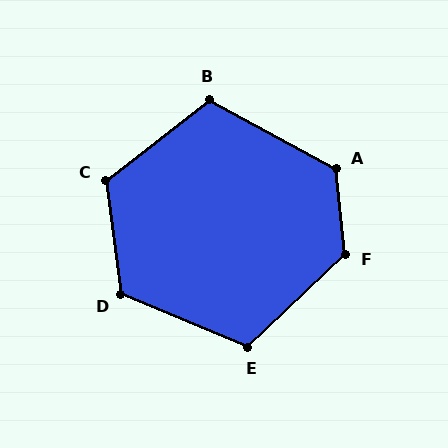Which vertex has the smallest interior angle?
B, at approximately 113 degrees.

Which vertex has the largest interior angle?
F, at approximately 127 degrees.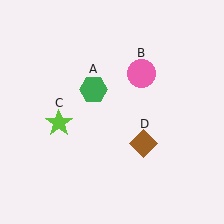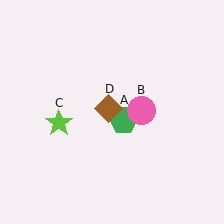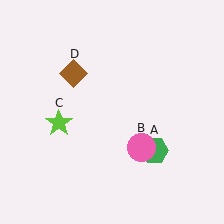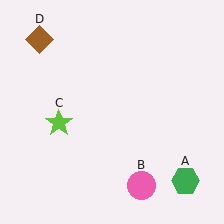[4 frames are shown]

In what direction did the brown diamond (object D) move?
The brown diamond (object D) moved up and to the left.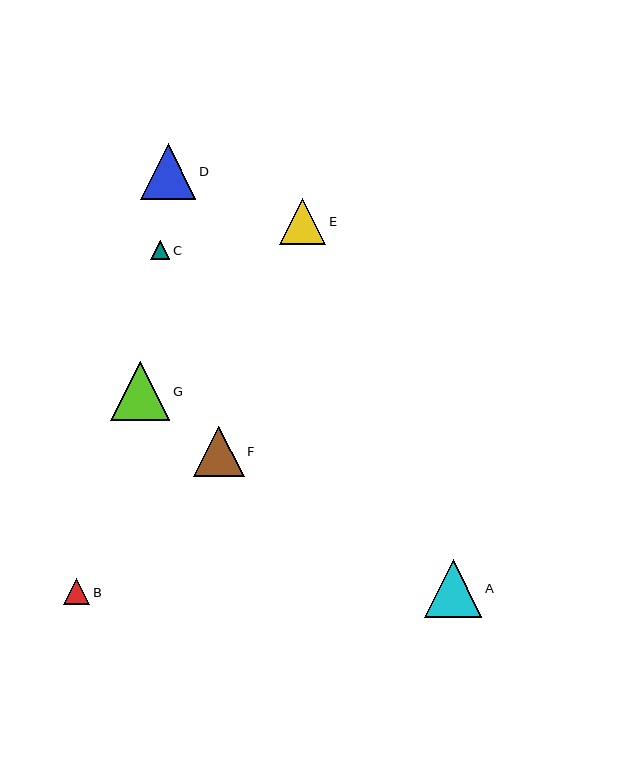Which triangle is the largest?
Triangle G is the largest with a size of approximately 59 pixels.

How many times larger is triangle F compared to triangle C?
Triangle F is approximately 2.5 times the size of triangle C.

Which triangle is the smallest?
Triangle C is the smallest with a size of approximately 20 pixels.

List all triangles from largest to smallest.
From largest to smallest: G, A, D, F, E, B, C.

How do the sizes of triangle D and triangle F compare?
Triangle D and triangle F are approximately the same size.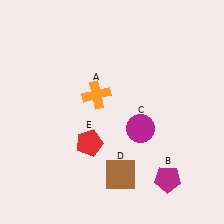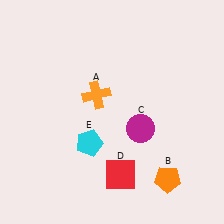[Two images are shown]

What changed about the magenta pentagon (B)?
In Image 1, B is magenta. In Image 2, it changed to orange.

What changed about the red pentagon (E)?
In Image 1, E is red. In Image 2, it changed to cyan.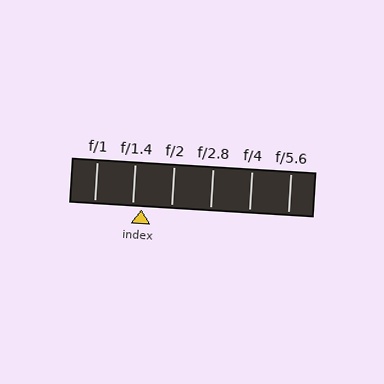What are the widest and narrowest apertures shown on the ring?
The widest aperture shown is f/1 and the narrowest is f/5.6.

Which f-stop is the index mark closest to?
The index mark is closest to f/1.4.